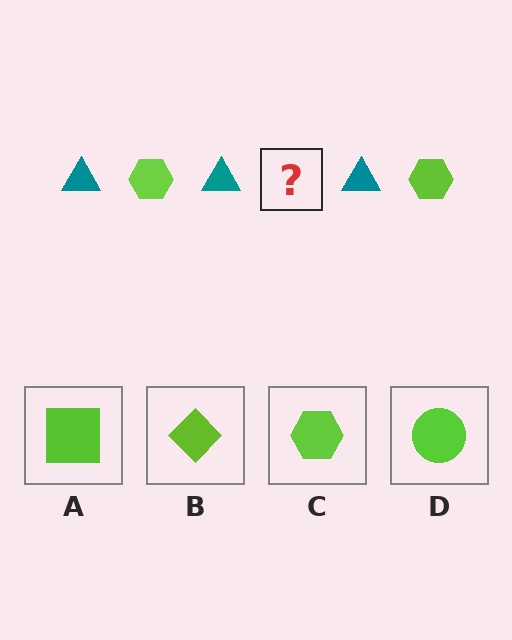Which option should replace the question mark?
Option C.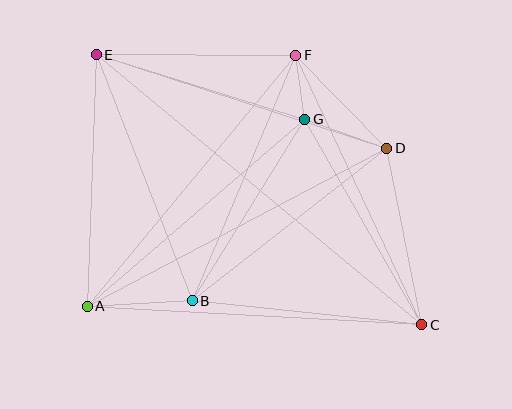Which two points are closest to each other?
Points F and G are closest to each other.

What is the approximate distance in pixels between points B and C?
The distance between B and C is approximately 230 pixels.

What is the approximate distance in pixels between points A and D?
The distance between A and D is approximately 339 pixels.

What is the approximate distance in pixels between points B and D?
The distance between B and D is approximately 247 pixels.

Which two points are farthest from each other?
Points C and E are farthest from each other.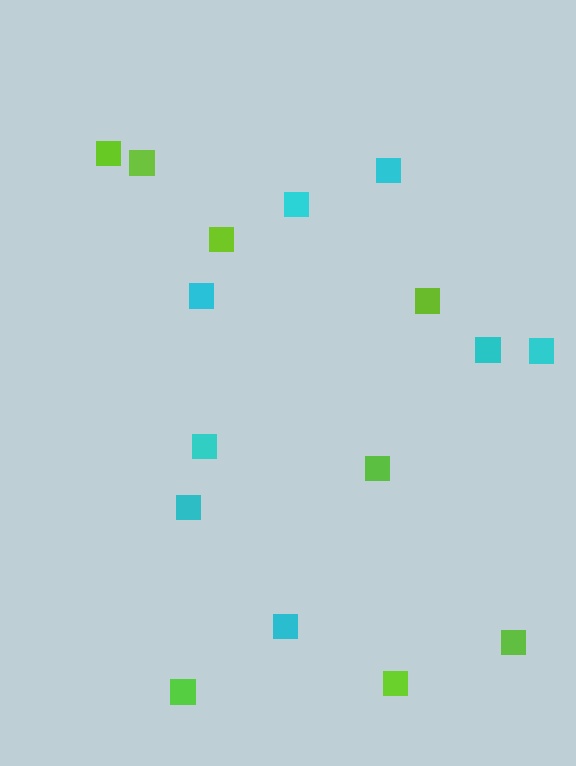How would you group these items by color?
There are 2 groups: one group of lime squares (8) and one group of cyan squares (8).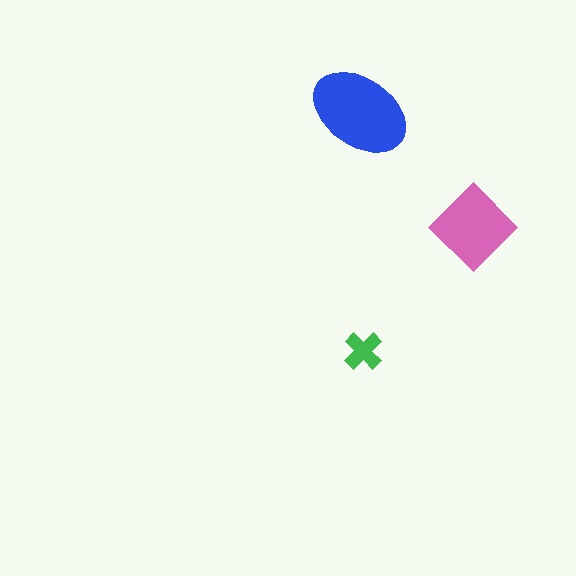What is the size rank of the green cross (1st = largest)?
3rd.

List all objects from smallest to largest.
The green cross, the pink diamond, the blue ellipse.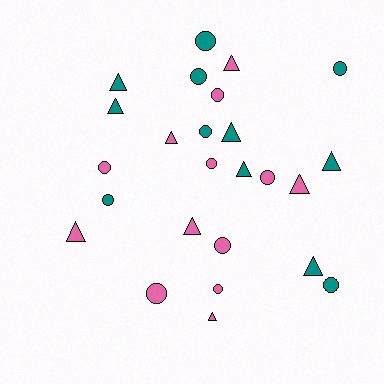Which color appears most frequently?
Pink, with 13 objects.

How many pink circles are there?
There are 7 pink circles.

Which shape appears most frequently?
Circle, with 13 objects.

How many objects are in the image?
There are 25 objects.